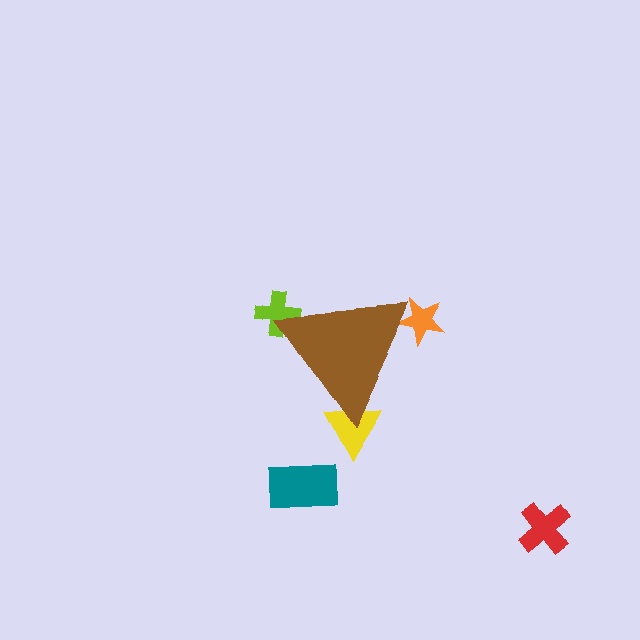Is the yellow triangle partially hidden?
Yes, the yellow triangle is partially hidden behind the brown triangle.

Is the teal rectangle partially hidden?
No, the teal rectangle is fully visible.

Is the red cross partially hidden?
No, the red cross is fully visible.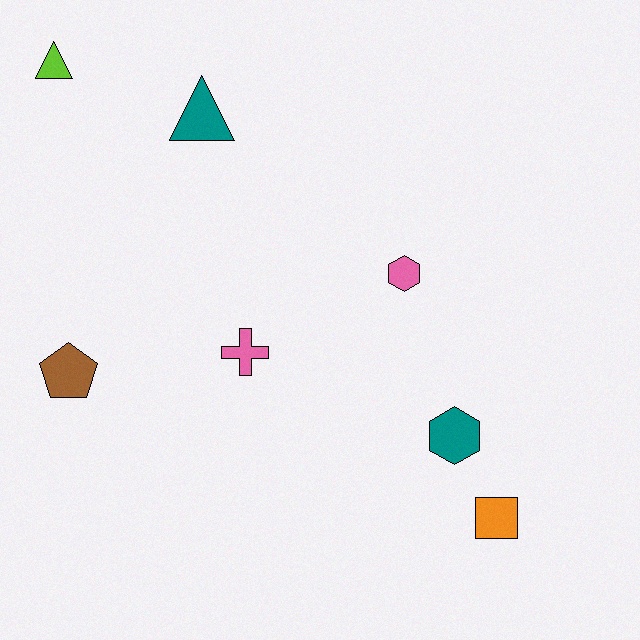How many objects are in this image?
There are 7 objects.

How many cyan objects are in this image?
There are no cyan objects.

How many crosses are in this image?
There is 1 cross.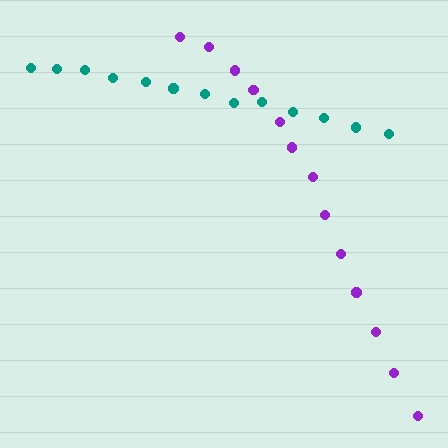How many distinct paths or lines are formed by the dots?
There are 2 distinct paths.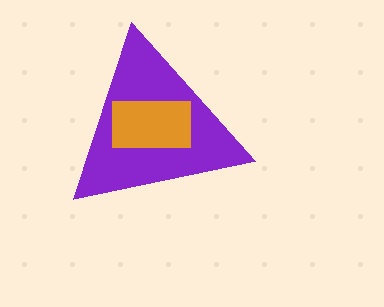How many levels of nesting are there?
2.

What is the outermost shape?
The purple triangle.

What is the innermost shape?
The orange rectangle.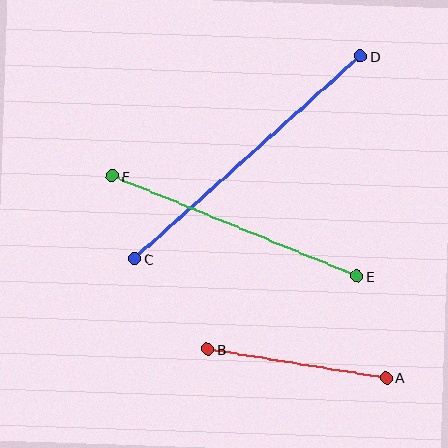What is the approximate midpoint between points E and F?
The midpoint is at approximately (235, 226) pixels.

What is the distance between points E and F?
The distance is approximately 264 pixels.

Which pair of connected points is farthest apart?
Points C and D are farthest apart.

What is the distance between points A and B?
The distance is approximately 181 pixels.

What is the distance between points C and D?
The distance is approximately 303 pixels.